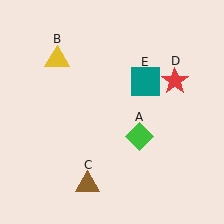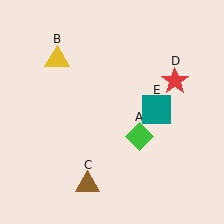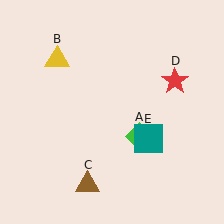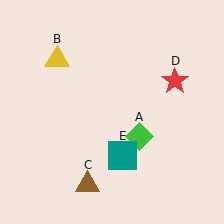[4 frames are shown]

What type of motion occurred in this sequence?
The teal square (object E) rotated clockwise around the center of the scene.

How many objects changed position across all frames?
1 object changed position: teal square (object E).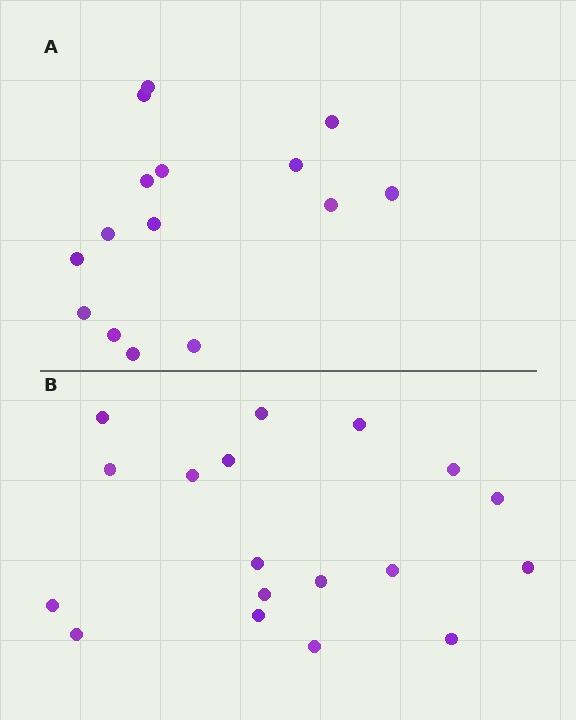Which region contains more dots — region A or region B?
Region B (the bottom region) has more dots.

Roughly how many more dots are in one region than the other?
Region B has just a few more — roughly 2 or 3 more dots than region A.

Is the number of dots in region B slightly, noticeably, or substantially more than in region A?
Region B has only slightly more — the two regions are fairly close. The ratio is roughly 1.2 to 1.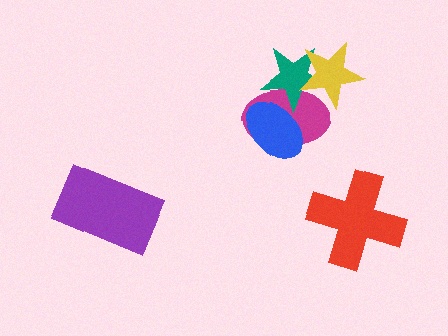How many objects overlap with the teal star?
3 objects overlap with the teal star.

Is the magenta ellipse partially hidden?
Yes, it is partially covered by another shape.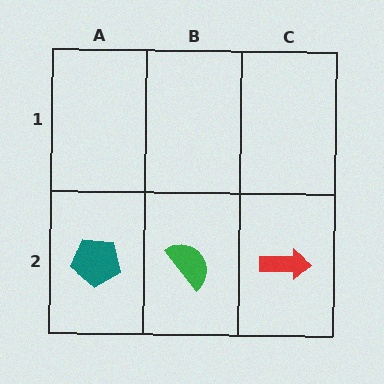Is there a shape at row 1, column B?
No, that cell is empty.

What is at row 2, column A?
A teal pentagon.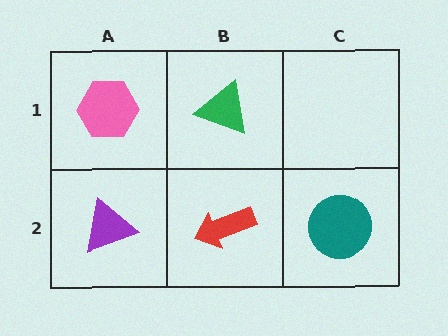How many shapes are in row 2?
3 shapes.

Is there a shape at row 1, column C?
No, that cell is empty.